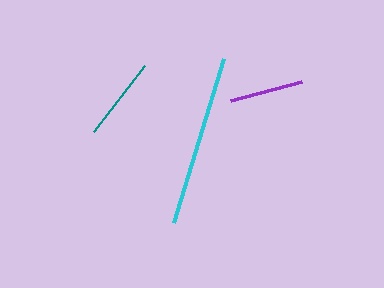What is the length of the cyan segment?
The cyan segment is approximately 171 pixels long.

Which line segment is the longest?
The cyan line is the longest at approximately 171 pixels.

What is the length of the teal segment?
The teal segment is approximately 83 pixels long.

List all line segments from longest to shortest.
From longest to shortest: cyan, teal, purple.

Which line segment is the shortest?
The purple line is the shortest at approximately 74 pixels.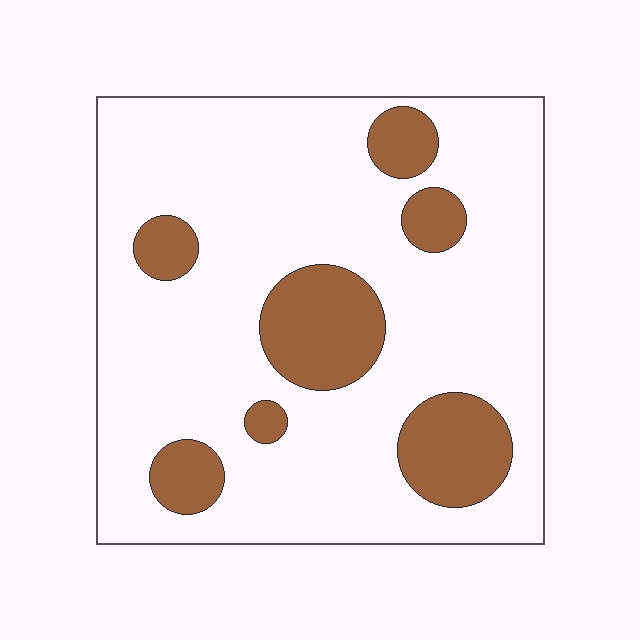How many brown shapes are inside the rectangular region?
7.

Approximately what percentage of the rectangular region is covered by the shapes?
Approximately 20%.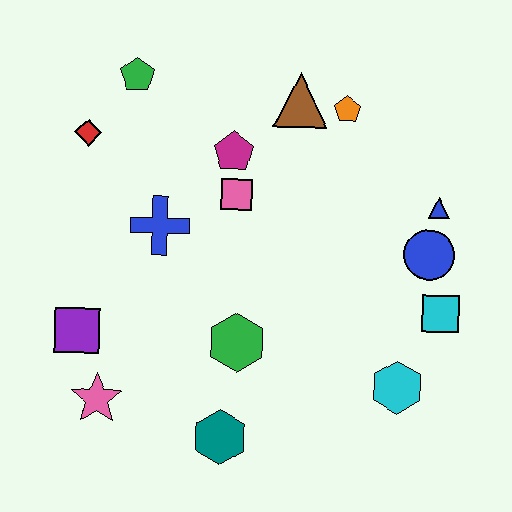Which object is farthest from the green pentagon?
The cyan hexagon is farthest from the green pentagon.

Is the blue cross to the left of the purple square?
No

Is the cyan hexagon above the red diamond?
No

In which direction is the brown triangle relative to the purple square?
The brown triangle is above the purple square.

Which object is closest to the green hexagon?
The teal hexagon is closest to the green hexagon.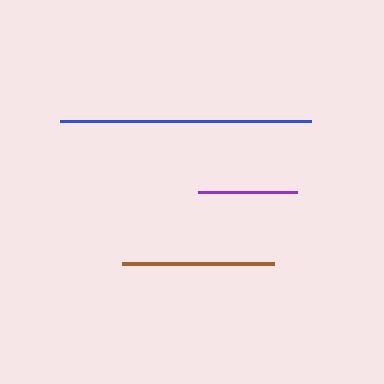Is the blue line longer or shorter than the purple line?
The blue line is longer than the purple line.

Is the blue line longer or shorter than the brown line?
The blue line is longer than the brown line.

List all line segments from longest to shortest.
From longest to shortest: blue, brown, purple.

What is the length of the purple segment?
The purple segment is approximately 99 pixels long.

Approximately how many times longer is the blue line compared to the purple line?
The blue line is approximately 2.5 times the length of the purple line.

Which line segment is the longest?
The blue line is the longest at approximately 251 pixels.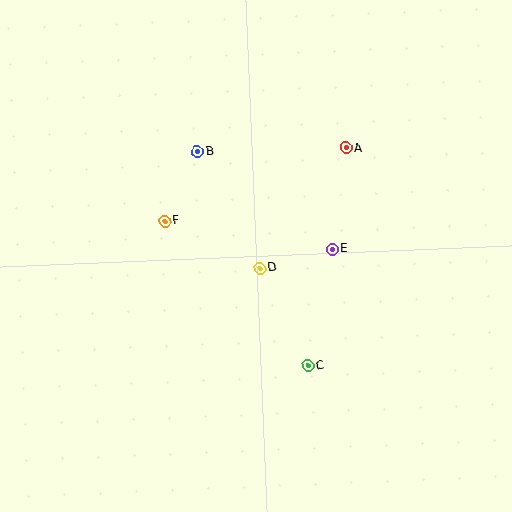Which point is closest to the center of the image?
Point D at (260, 268) is closest to the center.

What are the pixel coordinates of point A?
Point A is at (346, 148).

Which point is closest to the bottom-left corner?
Point F is closest to the bottom-left corner.